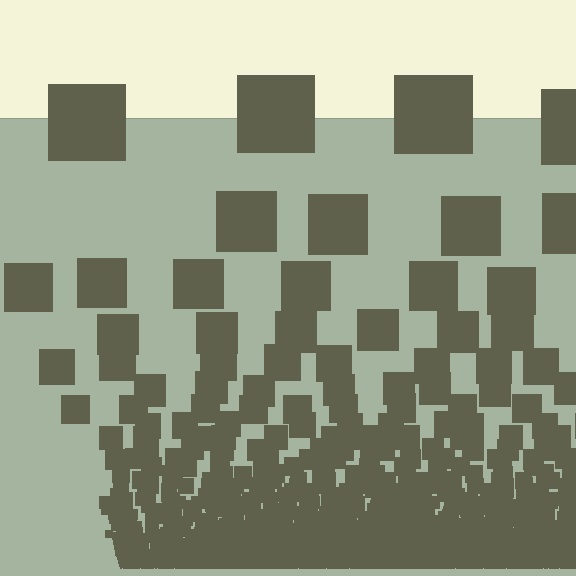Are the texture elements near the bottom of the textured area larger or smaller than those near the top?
Smaller. The gradient is inverted — elements near the bottom are smaller and denser.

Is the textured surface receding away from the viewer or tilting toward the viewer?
The surface appears to tilt toward the viewer. Texture elements get larger and sparser toward the top.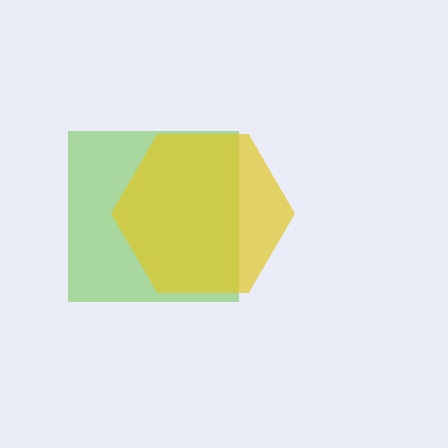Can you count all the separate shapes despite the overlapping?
Yes, there are 2 separate shapes.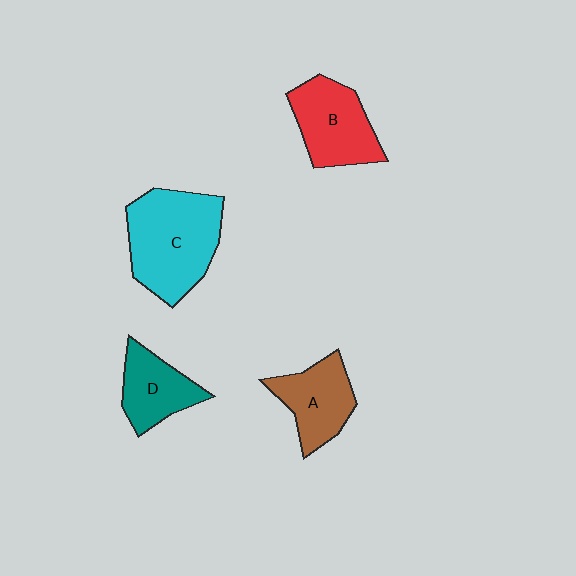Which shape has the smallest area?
Shape D (teal).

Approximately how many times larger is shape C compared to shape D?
Approximately 1.8 times.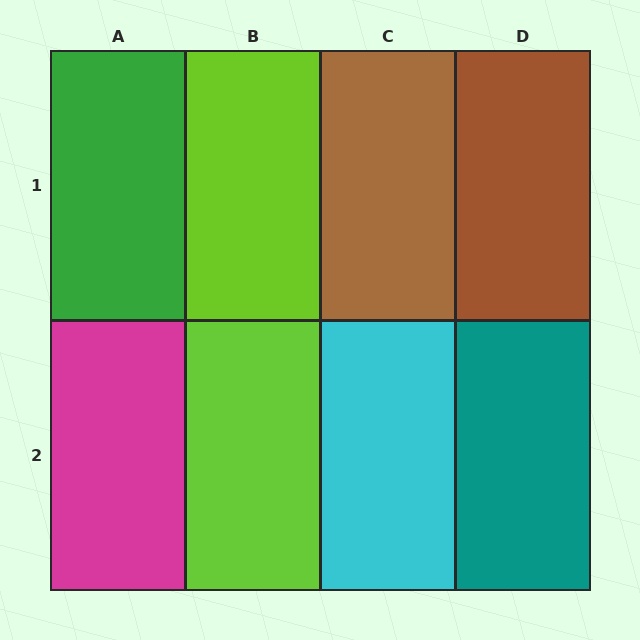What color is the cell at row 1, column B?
Lime.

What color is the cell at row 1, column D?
Brown.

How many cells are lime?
2 cells are lime.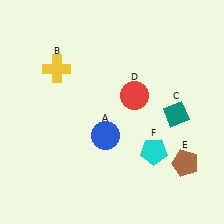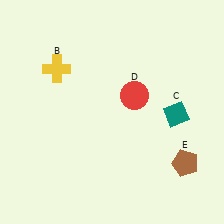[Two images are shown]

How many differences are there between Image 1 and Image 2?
There are 2 differences between the two images.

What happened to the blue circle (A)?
The blue circle (A) was removed in Image 2. It was in the bottom-left area of Image 1.